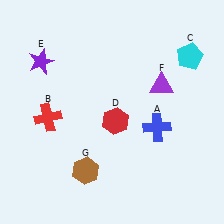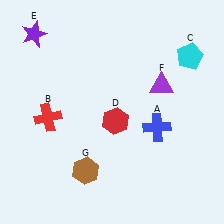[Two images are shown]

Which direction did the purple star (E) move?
The purple star (E) moved up.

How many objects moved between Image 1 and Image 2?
1 object moved between the two images.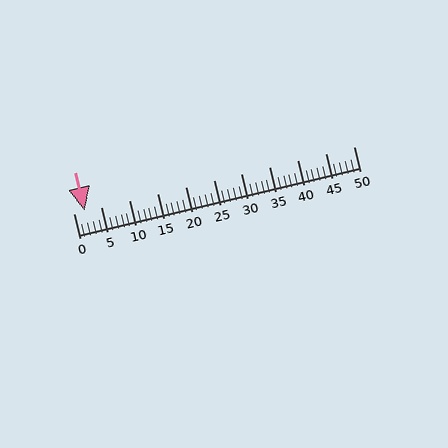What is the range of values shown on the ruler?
The ruler shows values from 0 to 50.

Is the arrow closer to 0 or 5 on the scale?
The arrow is closer to 0.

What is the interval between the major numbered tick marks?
The major tick marks are spaced 5 units apart.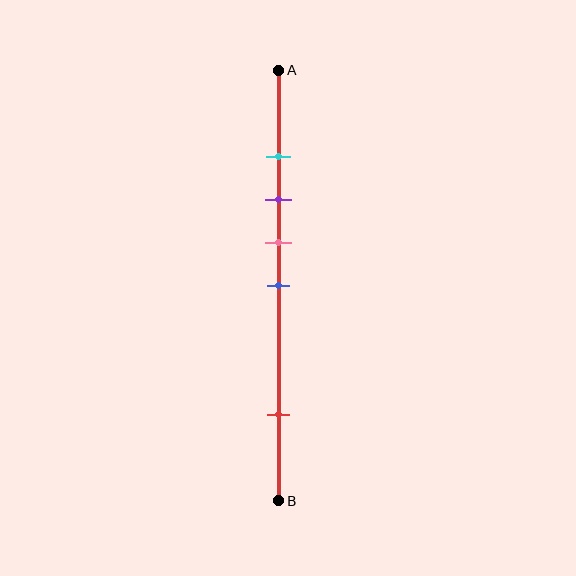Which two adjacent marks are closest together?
The cyan and purple marks are the closest adjacent pair.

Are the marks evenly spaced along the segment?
No, the marks are not evenly spaced.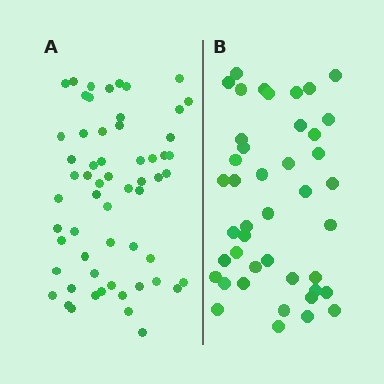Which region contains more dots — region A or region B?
Region A (the left region) has more dots.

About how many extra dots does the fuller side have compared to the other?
Region A has approximately 15 more dots than region B.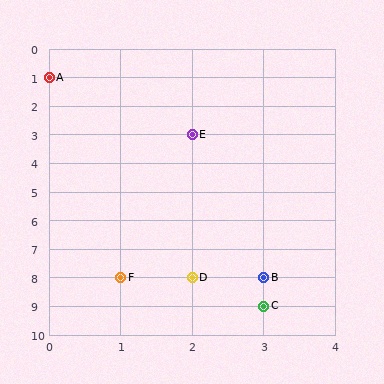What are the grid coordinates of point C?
Point C is at grid coordinates (3, 9).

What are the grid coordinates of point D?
Point D is at grid coordinates (2, 8).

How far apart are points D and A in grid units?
Points D and A are 2 columns and 7 rows apart (about 7.3 grid units diagonally).